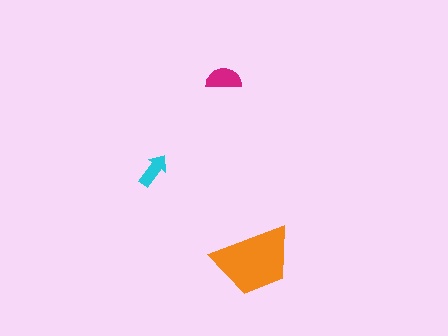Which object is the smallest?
The cyan arrow.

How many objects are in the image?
There are 3 objects in the image.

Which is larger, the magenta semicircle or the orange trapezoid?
The orange trapezoid.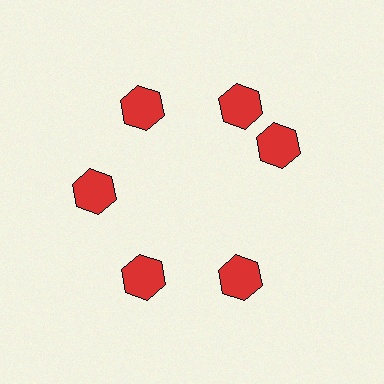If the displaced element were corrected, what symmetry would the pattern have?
It would have 6-fold rotational symmetry — the pattern would map onto itself every 60 degrees.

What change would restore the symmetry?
The symmetry would be restored by rotating it back into even spacing with its neighbors so that all 6 hexagons sit at equal angles and equal distance from the center.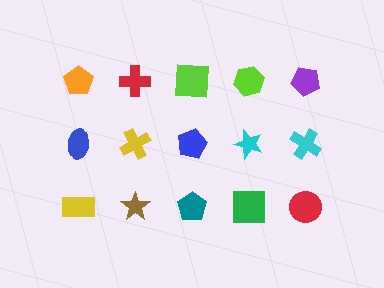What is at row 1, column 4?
A lime hexagon.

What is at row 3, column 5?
A red circle.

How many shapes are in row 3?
5 shapes.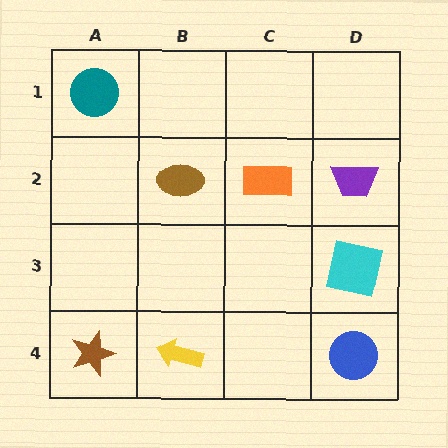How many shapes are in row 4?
3 shapes.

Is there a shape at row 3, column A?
No, that cell is empty.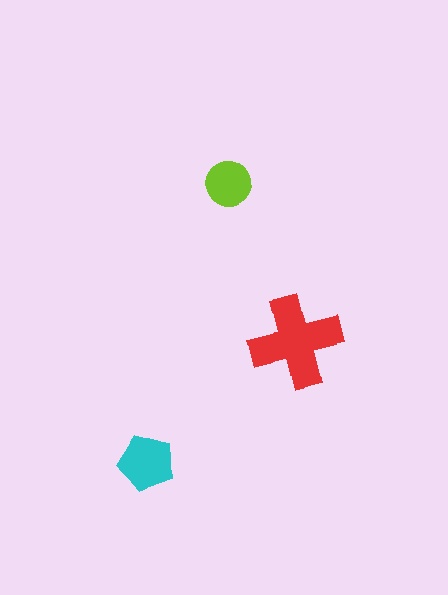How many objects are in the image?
There are 3 objects in the image.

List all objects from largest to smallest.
The red cross, the cyan pentagon, the lime circle.